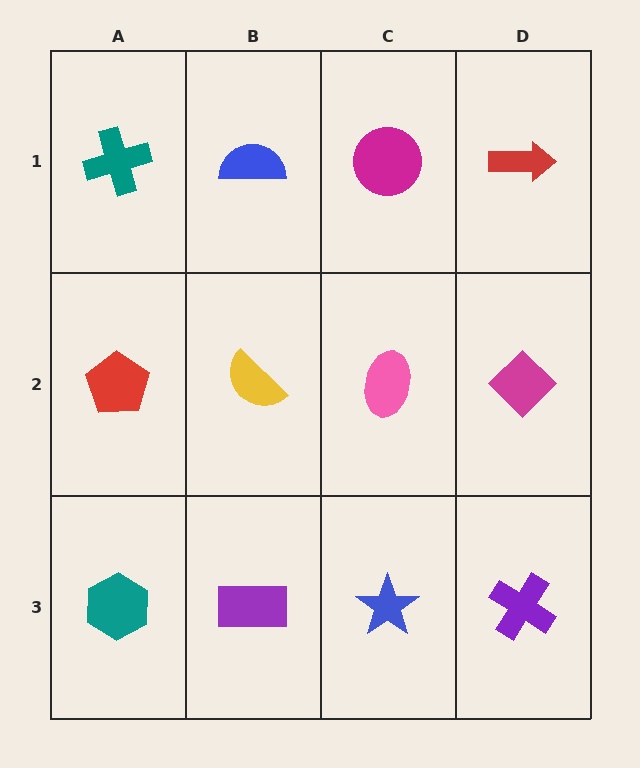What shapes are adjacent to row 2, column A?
A teal cross (row 1, column A), a teal hexagon (row 3, column A), a yellow semicircle (row 2, column B).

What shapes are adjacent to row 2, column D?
A red arrow (row 1, column D), a purple cross (row 3, column D), a pink ellipse (row 2, column C).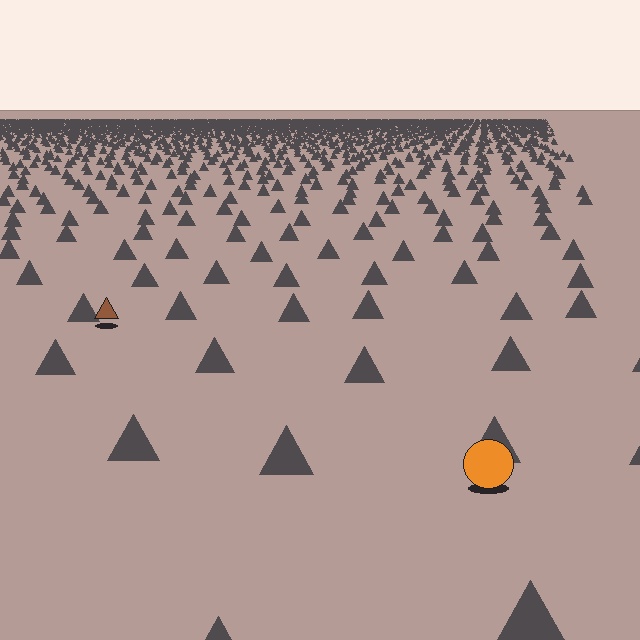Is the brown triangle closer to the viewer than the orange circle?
No. The orange circle is closer — you can tell from the texture gradient: the ground texture is coarser near it.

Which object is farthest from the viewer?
The brown triangle is farthest from the viewer. It appears smaller and the ground texture around it is denser.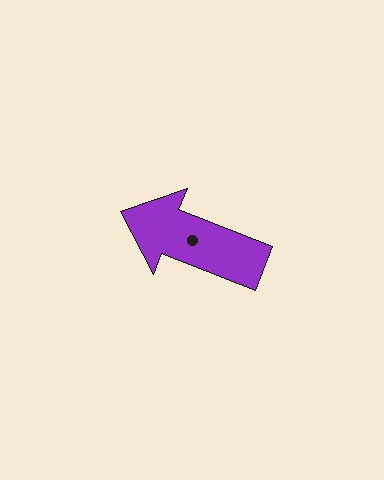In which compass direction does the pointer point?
West.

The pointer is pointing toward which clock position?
Roughly 10 o'clock.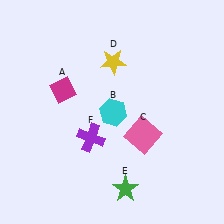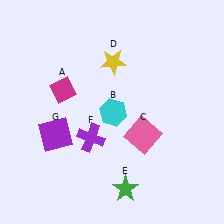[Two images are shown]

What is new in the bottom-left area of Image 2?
A purple square (G) was added in the bottom-left area of Image 2.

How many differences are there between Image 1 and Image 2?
There is 1 difference between the two images.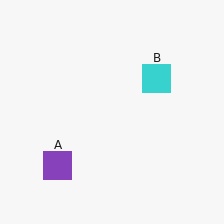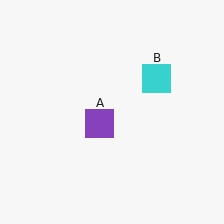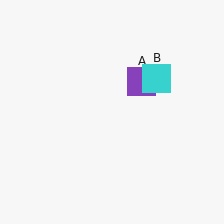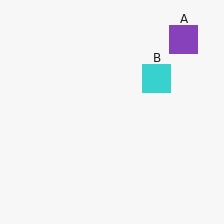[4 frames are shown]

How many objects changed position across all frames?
1 object changed position: purple square (object A).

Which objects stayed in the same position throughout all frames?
Cyan square (object B) remained stationary.